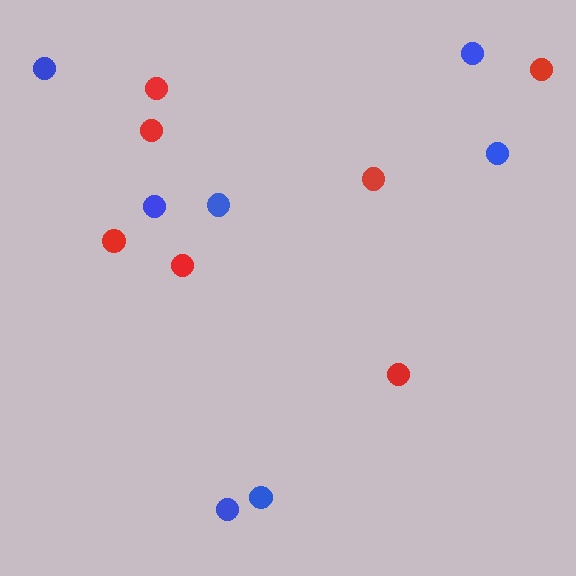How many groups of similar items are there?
There are 2 groups: one group of red circles (7) and one group of blue circles (7).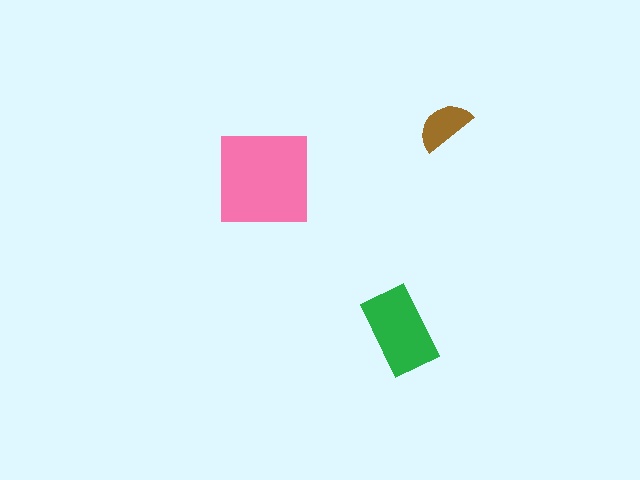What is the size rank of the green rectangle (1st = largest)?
2nd.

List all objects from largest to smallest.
The pink square, the green rectangle, the brown semicircle.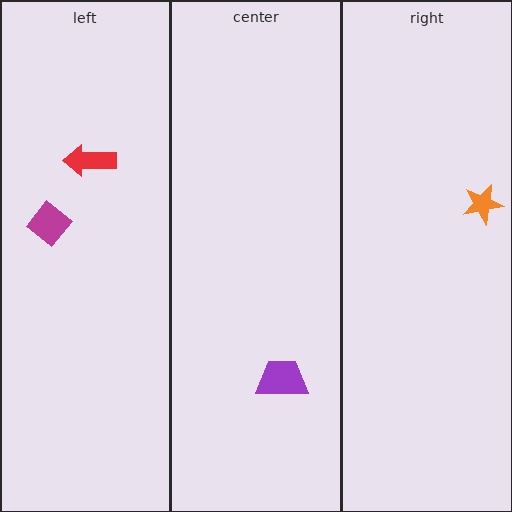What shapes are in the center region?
The purple trapezoid.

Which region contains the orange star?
The right region.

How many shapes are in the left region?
2.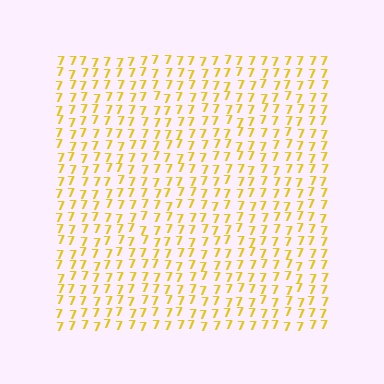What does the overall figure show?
The overall figure shows a square.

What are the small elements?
The small elements are digit 7's.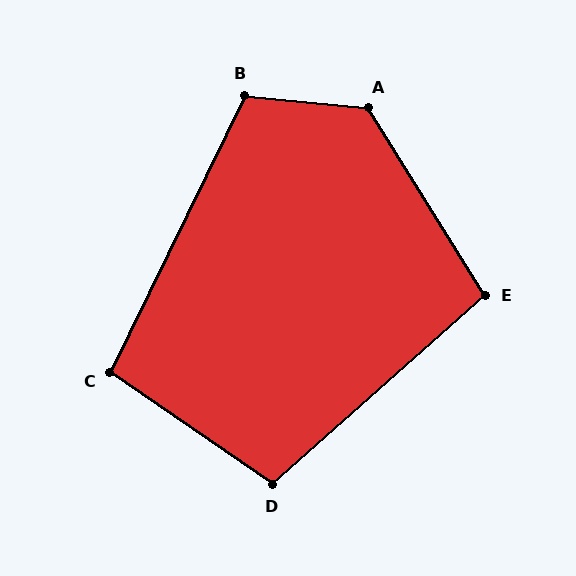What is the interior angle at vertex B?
Approximately 110 degrees (obtuse).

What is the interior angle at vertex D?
Approximately 104 degrees (obtuse).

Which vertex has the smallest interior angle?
C, at approximately 99 degrees.